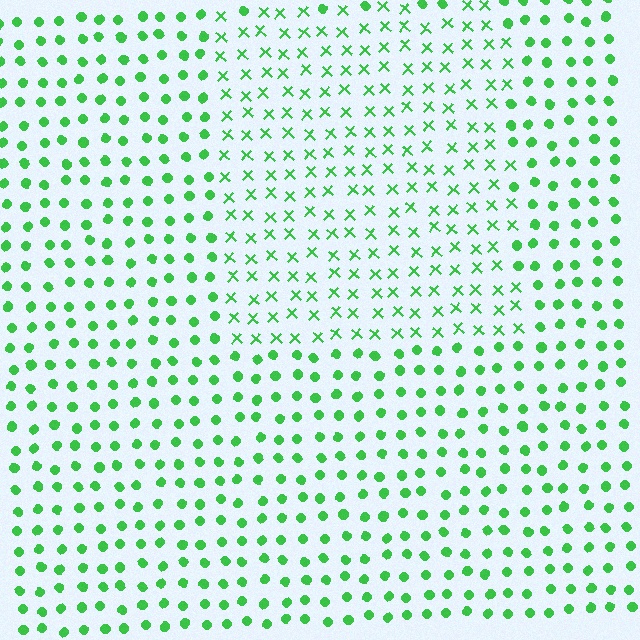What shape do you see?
I see a rectangle.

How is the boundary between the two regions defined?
The boundary is defined by a change in element shape: X marks inside vs. circles outside. All elements share the same color and spacing.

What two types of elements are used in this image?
The image uses X marks inside the rectangle region and circles outside it.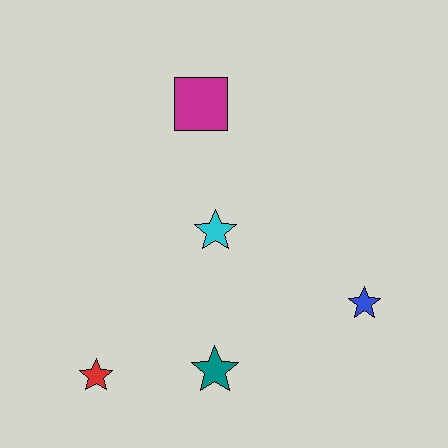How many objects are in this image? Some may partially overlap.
There are 5 objects.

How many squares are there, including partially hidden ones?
There is 1 square.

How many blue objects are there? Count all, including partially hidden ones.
There is 1 blue object.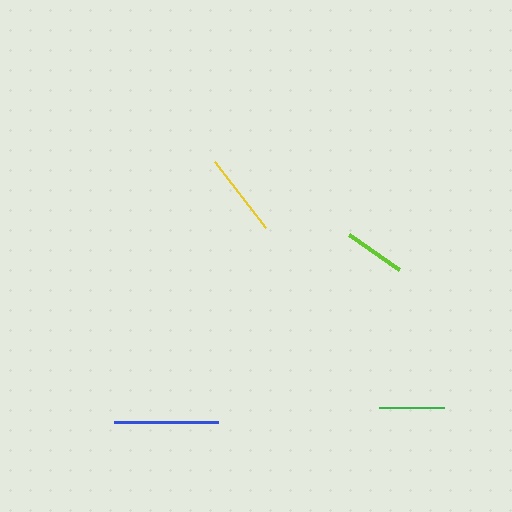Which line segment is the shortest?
The lime line is the shortest at approximately 62 pixels.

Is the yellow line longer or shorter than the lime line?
The yellow line is longer than the lime line.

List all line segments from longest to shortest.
From longest to shortest: blue, yellow, green, lime.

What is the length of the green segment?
The green segment is approximately 65 pixels long.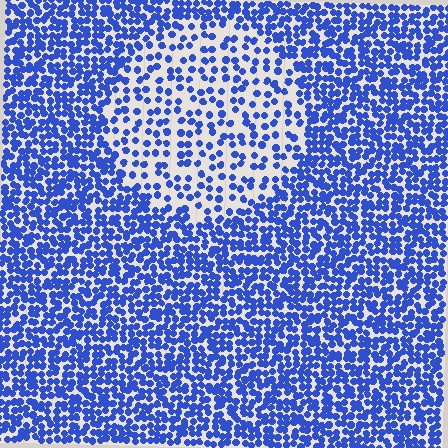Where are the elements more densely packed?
The elements are more densely packed outside the circle boundary.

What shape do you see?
I see a circle.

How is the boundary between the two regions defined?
The boundary is defined by a change in element density (approximately 2.2x ratio). All elements are the same color, size, and shape.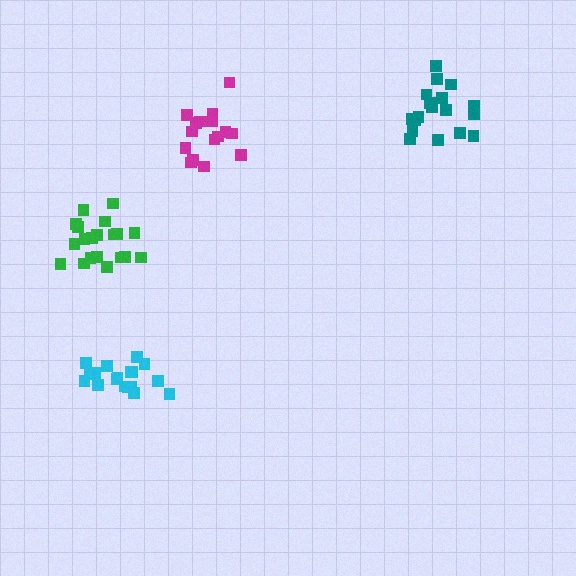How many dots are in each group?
Group 1: 16 dots, Group 2: 18 dots, Group 3: 18 dots, Group 4: 20 dots (72 total).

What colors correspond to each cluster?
The clusters are colored: magenta, teal, cyan, green.